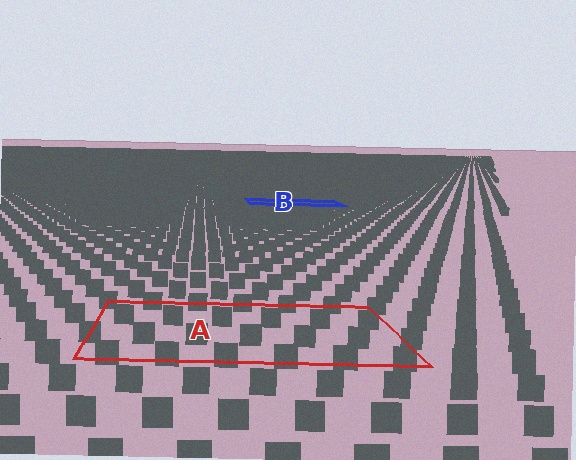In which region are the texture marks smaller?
The texture marks are smaller in region B, because it is farther away.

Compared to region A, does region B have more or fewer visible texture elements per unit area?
Region B has more texture elements per unit area — they are packed more densely because it is farther away.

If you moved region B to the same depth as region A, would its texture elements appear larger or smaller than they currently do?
They would appear larger. At a closer depth, the same texture elements are projected at a bigger on-screen size.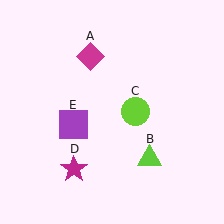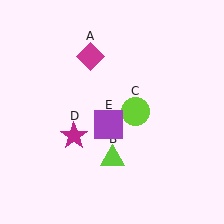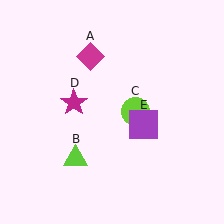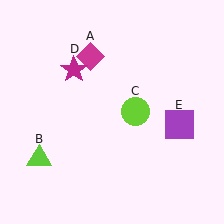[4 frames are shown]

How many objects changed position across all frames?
3 objects changed position: lime triangle (object B), magenta star (object D), purple square (object E).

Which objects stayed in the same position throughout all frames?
Magenta diamond (object A) and lime circle (object C) remained stationary.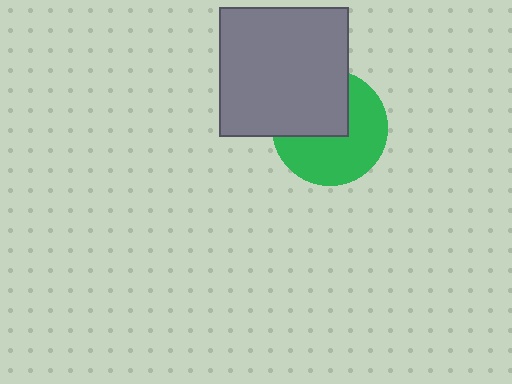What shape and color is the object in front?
The object in front is a gray square.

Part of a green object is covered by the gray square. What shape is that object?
It is a circle.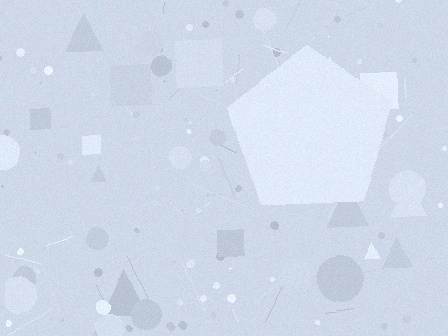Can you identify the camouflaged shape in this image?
The camouflaged shape is a pentagon.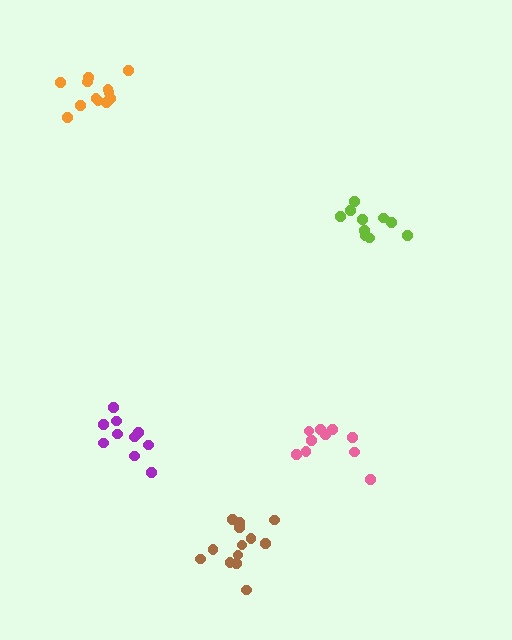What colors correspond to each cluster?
The clusters are colored: brown, purple, orange, lime, pink.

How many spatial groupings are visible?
There are 5 spatial groupings.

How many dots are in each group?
Group 1: 13 dots, Group 2: 10 dots, Group 3: 12 dots, Group 4: 10 dots, Group 5: 11 dots (56 total).